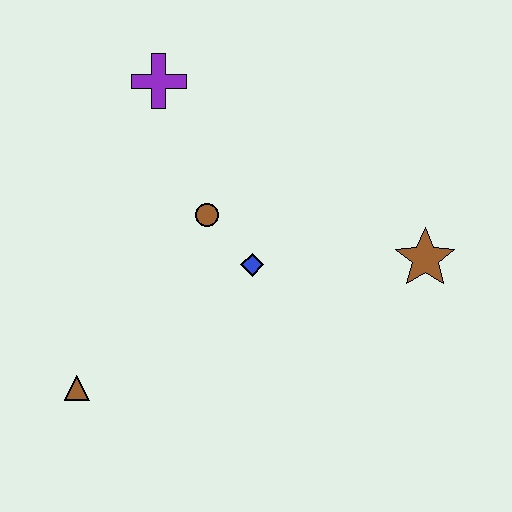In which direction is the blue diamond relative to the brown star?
The blue diamond is to the left of the brown star.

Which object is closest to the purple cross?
The brown circle is closest to the purple cross.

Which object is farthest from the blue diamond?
The brown triangle is farthest from the blue diamond.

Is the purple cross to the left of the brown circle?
Yes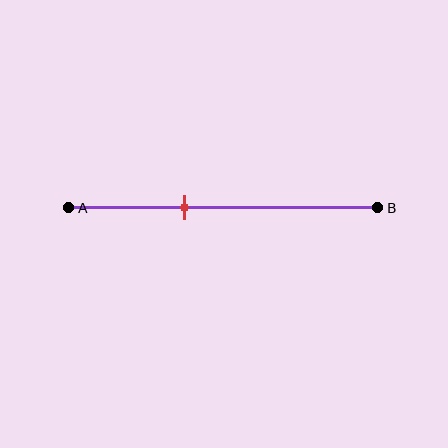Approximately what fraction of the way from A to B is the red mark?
The red mark is approximately 35% of the way from A to B.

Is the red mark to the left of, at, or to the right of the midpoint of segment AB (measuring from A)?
The red mark is to the left of the midpoint of segment AB.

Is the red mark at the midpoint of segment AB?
No, the mark is at about 35% from A, not at the 50% midpoint.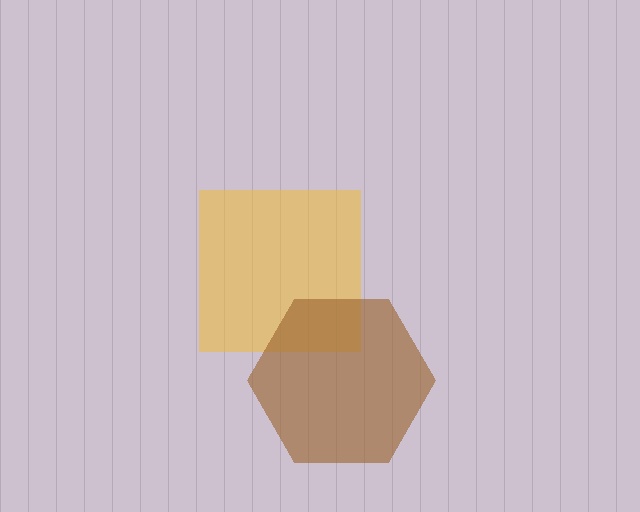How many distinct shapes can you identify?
There are 2 distinct shapes: a yellow square, a brown hexagon.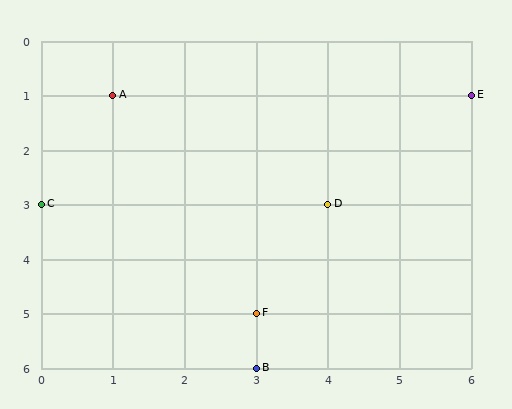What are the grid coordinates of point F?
Point F is at grid coordinates (3, 5).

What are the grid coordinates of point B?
Point B is at grid coordinates (3, 6).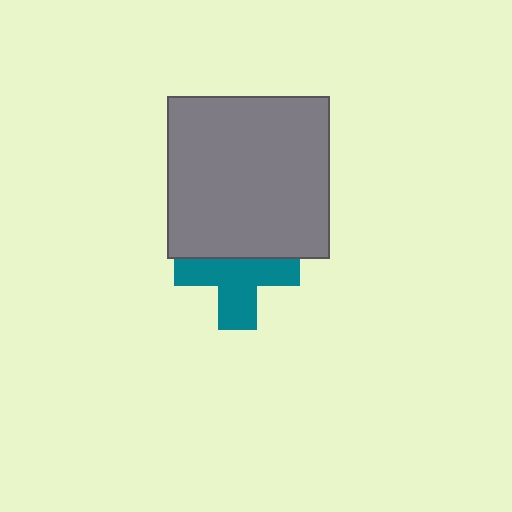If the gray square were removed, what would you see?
You would see the complete teal cross.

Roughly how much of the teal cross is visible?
About half of it is visible (roughly 61%).